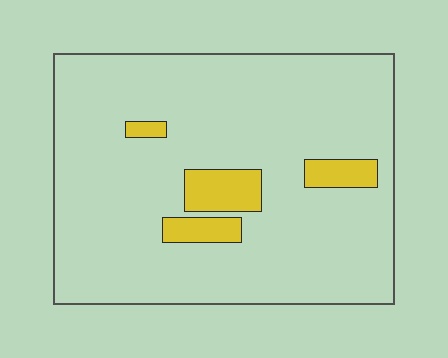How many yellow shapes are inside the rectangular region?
4.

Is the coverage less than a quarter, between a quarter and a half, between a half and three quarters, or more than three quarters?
Less than a quarter.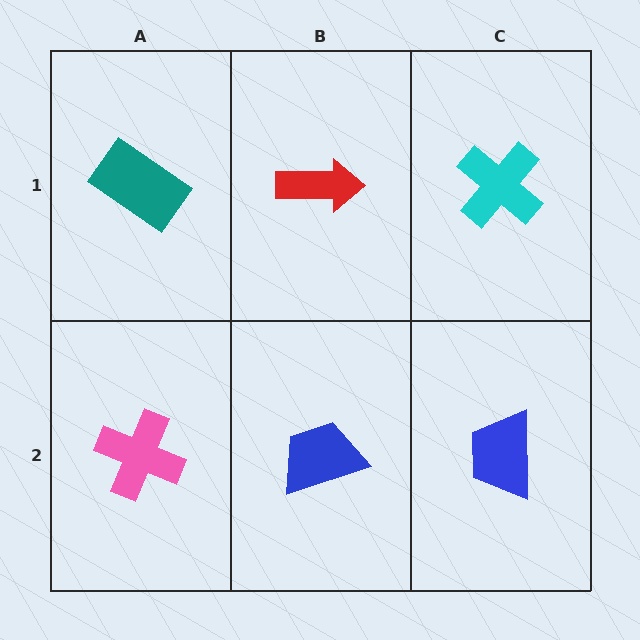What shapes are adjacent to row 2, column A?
A teal rectangle (row 1, column A), a blue trapezoid (row 2, column B).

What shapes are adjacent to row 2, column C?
A cyan cross (row 1, column C), a blue trapezoid (row 2, column B).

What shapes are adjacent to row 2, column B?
A red arrow (row 1, column B), a pink cross (row 2, column A), a blue trapezoid (row 2, column C).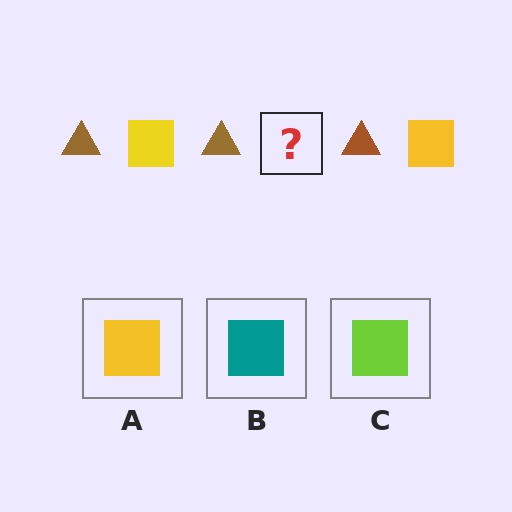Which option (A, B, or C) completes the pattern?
A.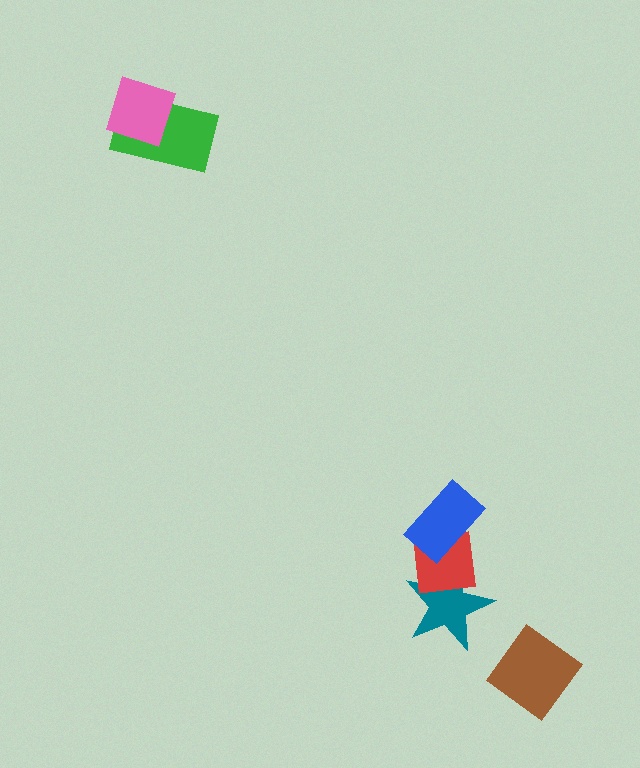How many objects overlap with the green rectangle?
1 object overlaps with the green rectangle.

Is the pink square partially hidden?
No, no other shape covers it.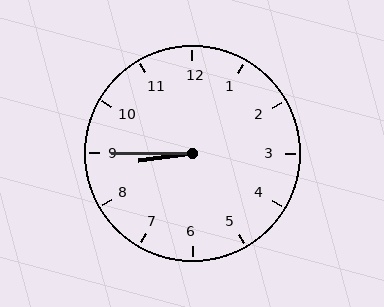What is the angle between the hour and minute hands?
Approximately 8 degrees.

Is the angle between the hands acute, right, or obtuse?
It is acute.